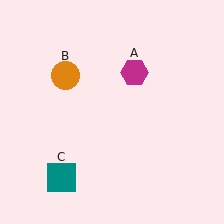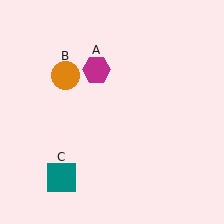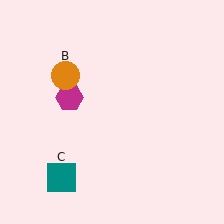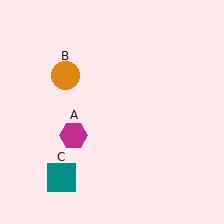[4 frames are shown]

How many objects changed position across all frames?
1 object changed position: magenta hexagon (object A).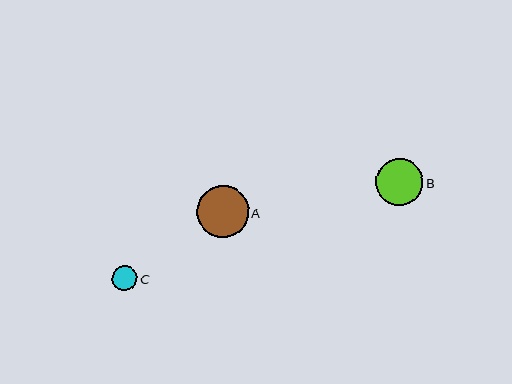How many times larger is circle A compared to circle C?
Circle A is approximately 2.1 times the size of circle C.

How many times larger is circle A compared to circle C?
Circle A is approximately 2.1 times the size of circle C.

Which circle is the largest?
Circle A is the largest with a size of approximately 52 pixels.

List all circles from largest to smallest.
From largest to smallest: A, B, C.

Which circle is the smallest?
Circle C is the smallest with a size of approximately 25 pixels.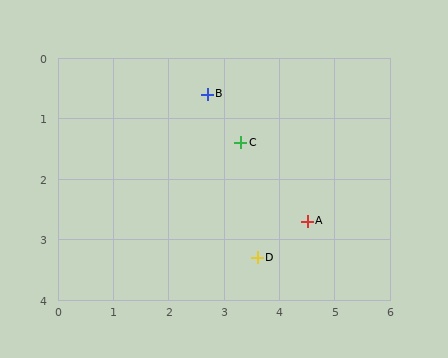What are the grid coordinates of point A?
Point A is at approximately (4.5, 2.7).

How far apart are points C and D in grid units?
Points C and D are about 1.9 grid units apart.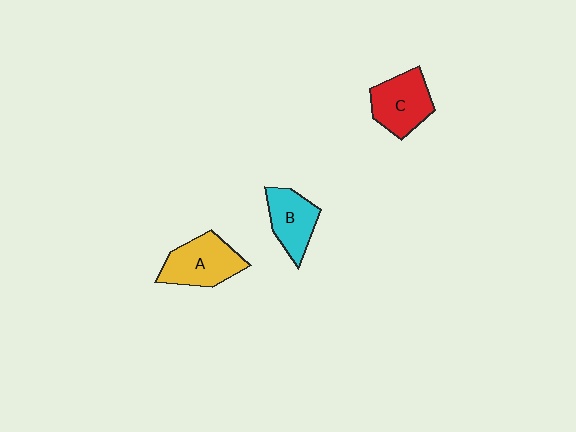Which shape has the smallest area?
Shape B (cyan).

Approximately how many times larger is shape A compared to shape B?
Approximately 1.2 times.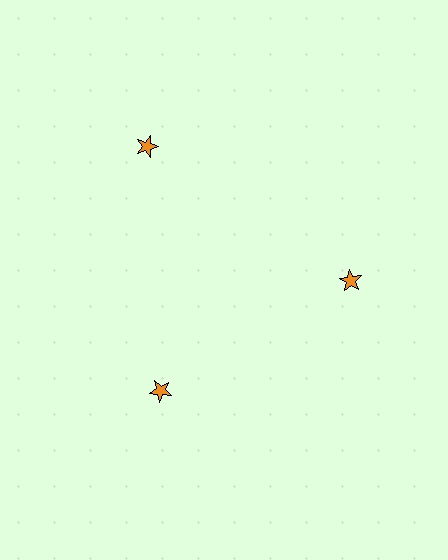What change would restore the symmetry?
The symmetry would be restored by moving it inward, back onto the ring so that all 3 stars sit at equal angles and equal distance from the center.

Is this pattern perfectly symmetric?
No. The 3 orange stars are arranged in a ring, but one element near the 11 o'clock position is pushed outward from the center, breaking the 3-fold rotational symmetry.